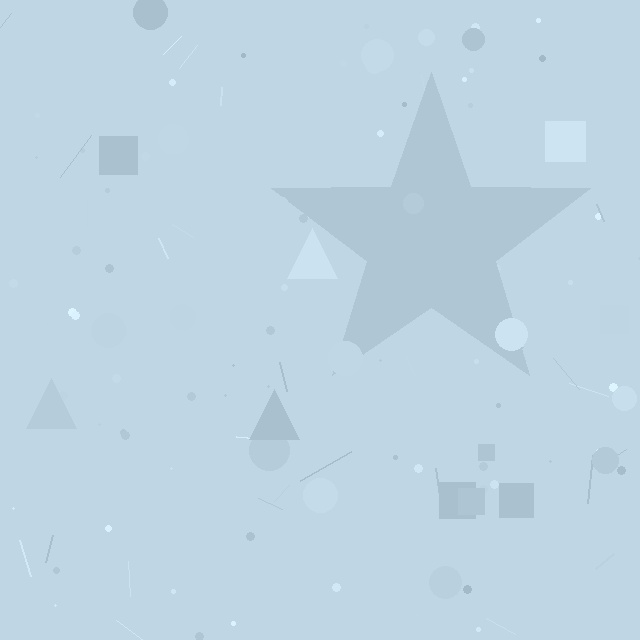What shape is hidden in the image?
A star is hidden in the image.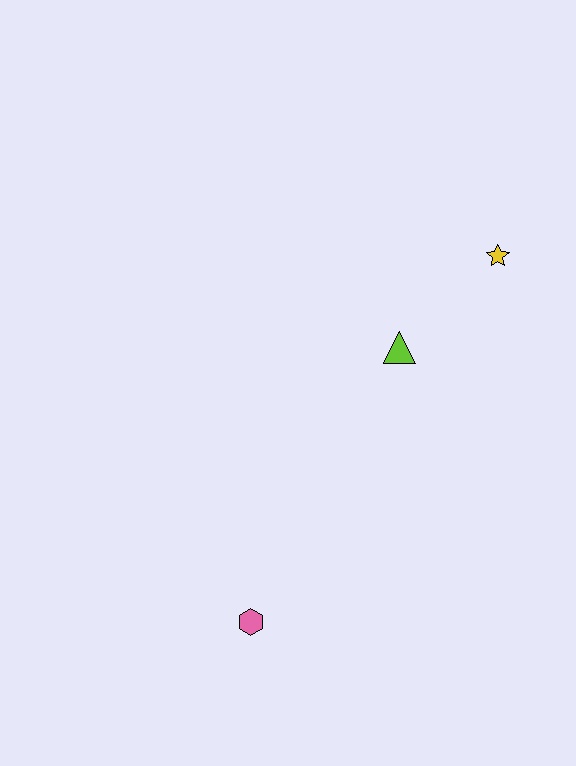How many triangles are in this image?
There is 1 triangle.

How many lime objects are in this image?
There is 1 lime object.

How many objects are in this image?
There are 3 objects.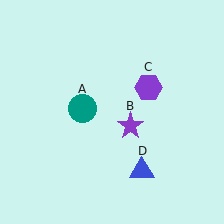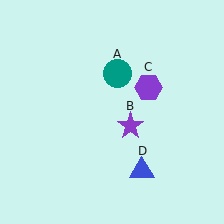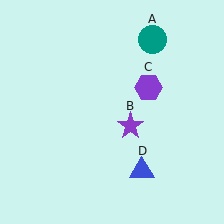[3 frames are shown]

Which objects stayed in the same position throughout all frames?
Purple star (object B) and purple hexagon (object C) and blue triangle (object D) remained stationary.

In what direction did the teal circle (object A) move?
The teal circle (object A) moved up and to the right.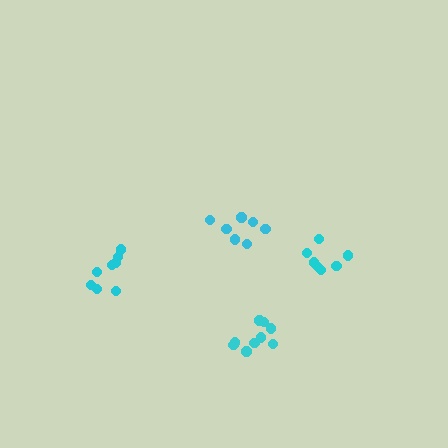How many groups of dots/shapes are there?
There are 4 groups.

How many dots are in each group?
Group 1: 9 dots, Group 2: 8 dots, Group 3: 7 dots, Group 4: 7 dots (31 total).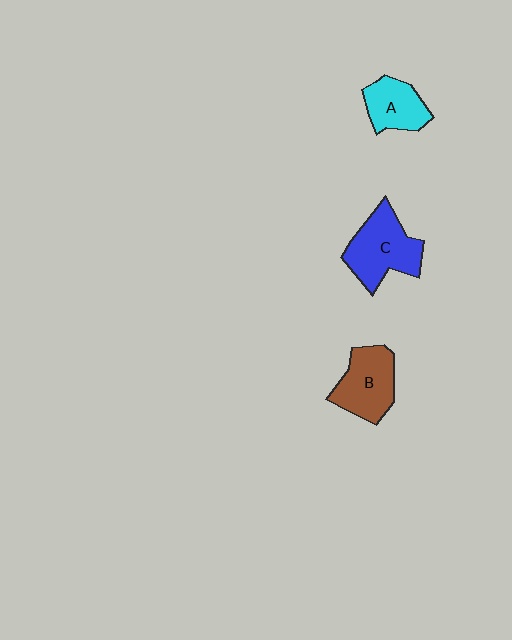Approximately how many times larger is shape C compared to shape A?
Approximately 1.5 times.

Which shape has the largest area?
Shape C (blue).